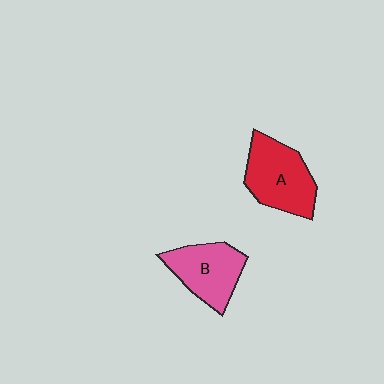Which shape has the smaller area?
Shape B (pink).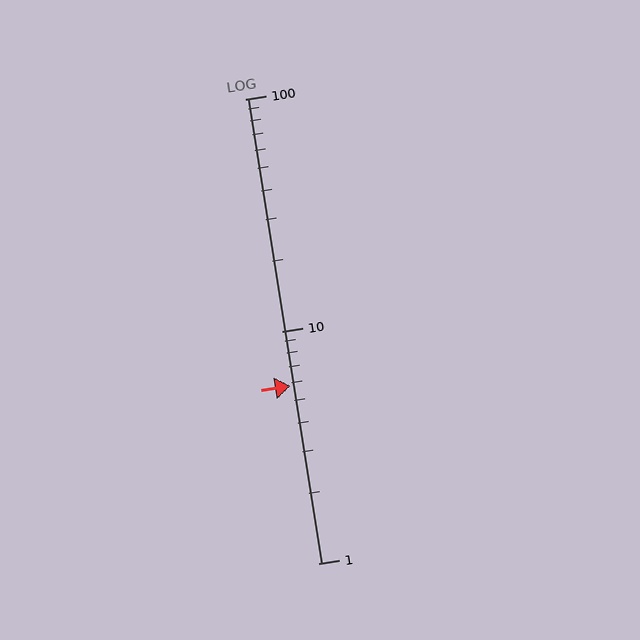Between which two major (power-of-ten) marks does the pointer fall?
The pointer is between 1 and 10.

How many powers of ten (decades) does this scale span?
The scale spans 2 decades, from 1 to 100.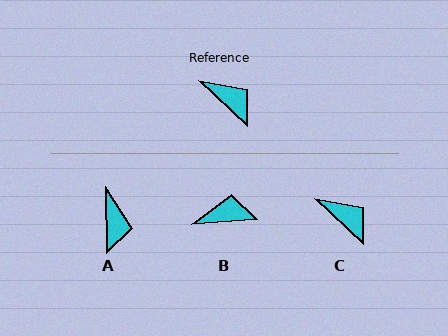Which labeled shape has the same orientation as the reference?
C.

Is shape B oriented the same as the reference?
No, it is off by about 47 degrees.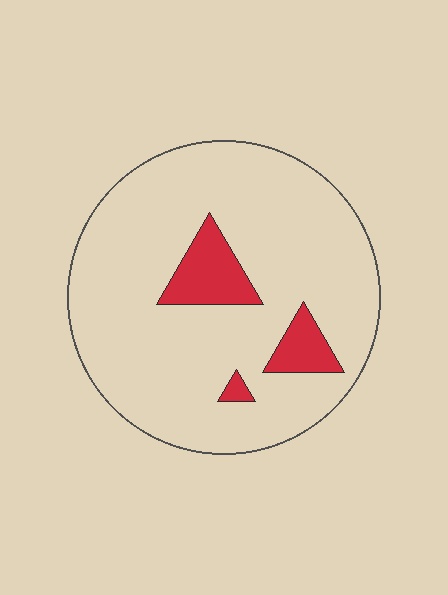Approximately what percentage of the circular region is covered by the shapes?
Approximately 10%.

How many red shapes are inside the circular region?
3.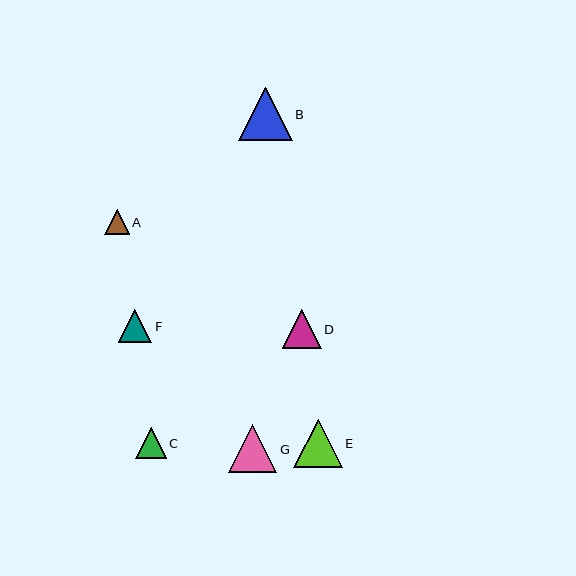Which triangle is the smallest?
Triangle A is the smallest with a size of approximately 24 pixels.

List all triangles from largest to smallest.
From largest to smallest: B, E, G, D, F, C, A.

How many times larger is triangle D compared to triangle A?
Triangle D is approximately 1.6 times the size of triangle A.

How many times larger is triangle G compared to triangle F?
Triangle G is approximately 1.4 times the size of triangle F.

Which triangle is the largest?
Triangle B is the largest with a size of approximately 53 pixels.